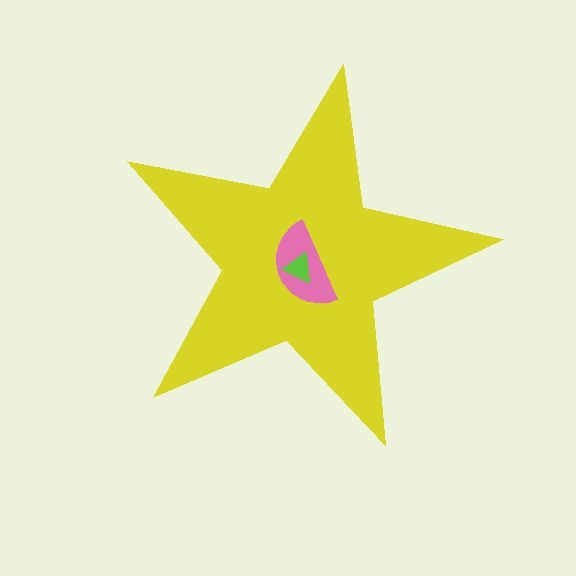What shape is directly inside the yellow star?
The pink semicircle.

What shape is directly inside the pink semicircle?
The lime triangle.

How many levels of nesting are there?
3.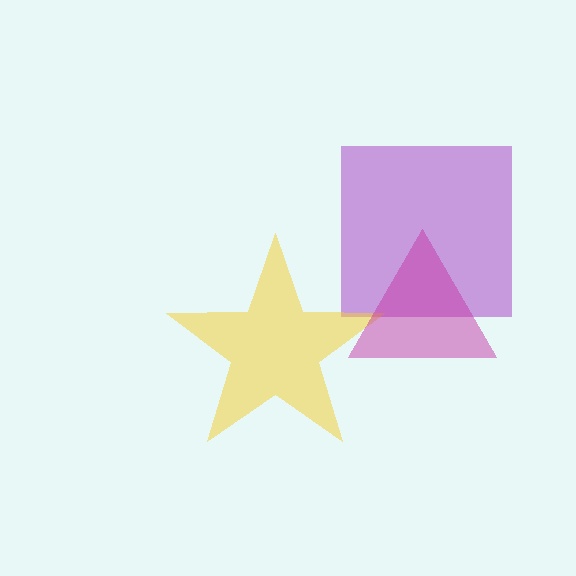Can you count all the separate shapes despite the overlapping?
Yes, there are 3 separate shapes.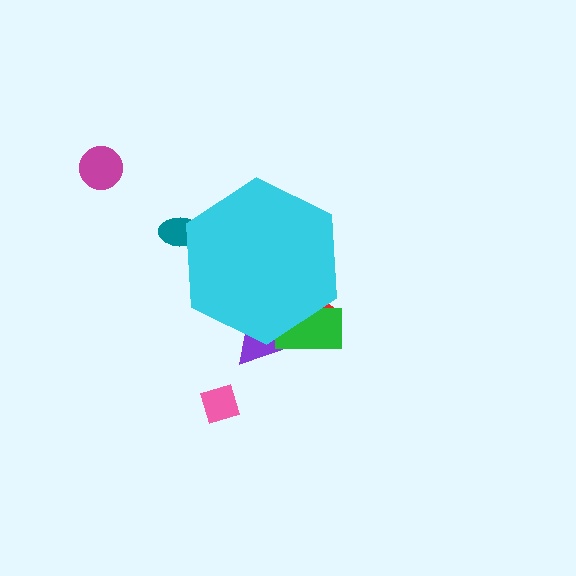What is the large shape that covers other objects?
A cyan hexagon.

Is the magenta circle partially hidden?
No, the magenta circle is fully visible.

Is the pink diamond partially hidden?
No, the pink diamond is fully visible.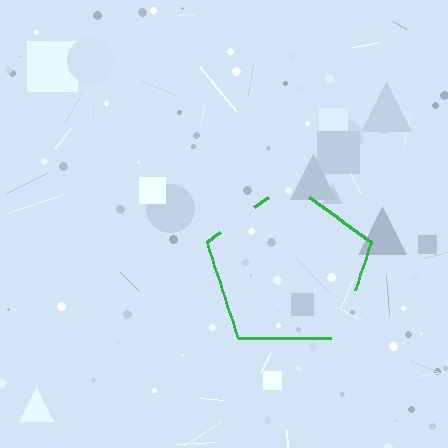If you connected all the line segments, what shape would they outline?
They would outline a pentagon.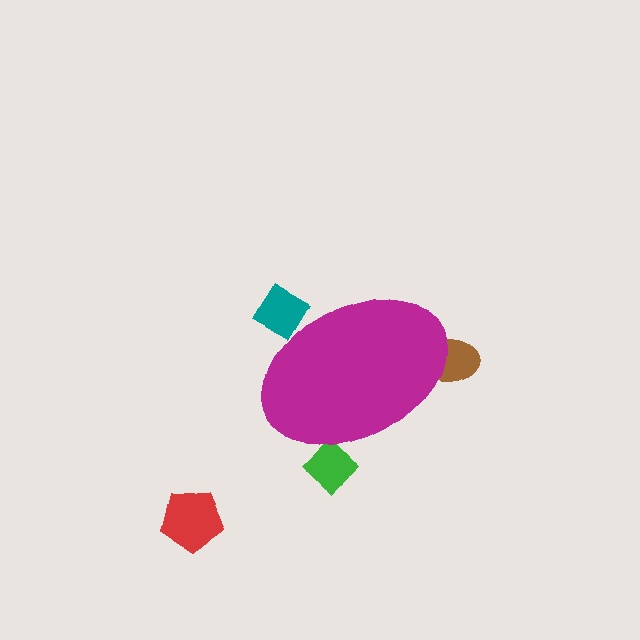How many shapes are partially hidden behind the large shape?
3 shapes are partially hidden.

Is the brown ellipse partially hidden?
Yes, the brown ellipse is partially hidden behind the magenta ellipse.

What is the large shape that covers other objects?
A magenta ellipse.